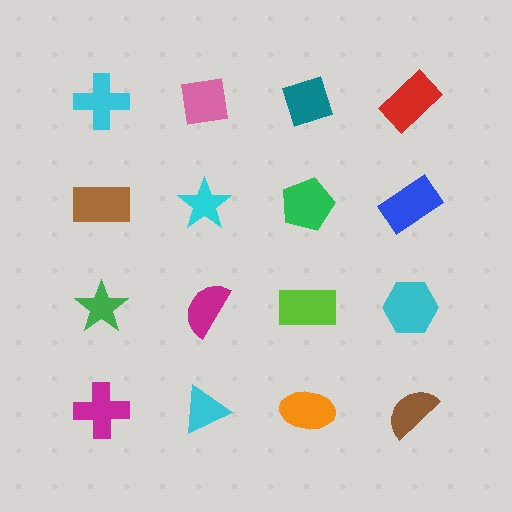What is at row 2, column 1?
A brown rectangle.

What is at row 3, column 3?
A lime rectangle.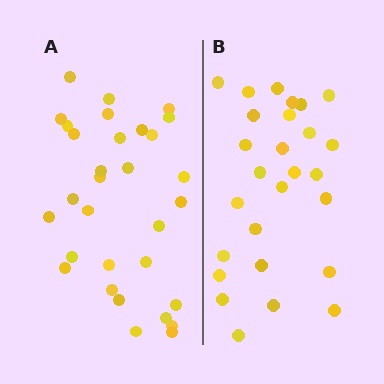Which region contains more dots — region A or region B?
Region A (the left region) has more dots.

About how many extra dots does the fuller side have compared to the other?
Region A has about 4 more dots than region B.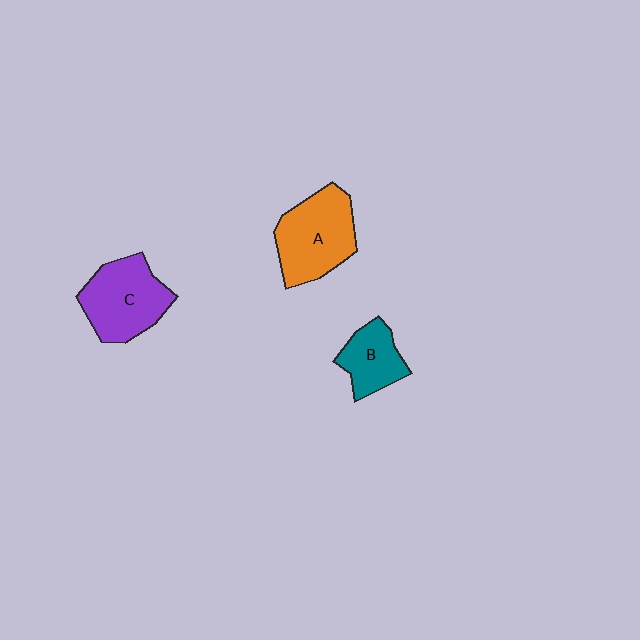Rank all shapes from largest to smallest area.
From largest to smallest: A (orange), C (purple), B (teal).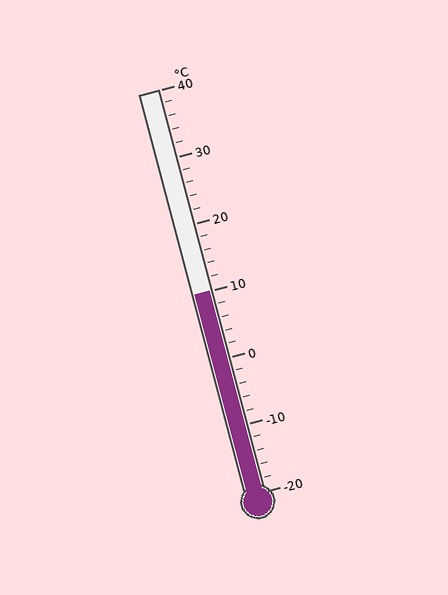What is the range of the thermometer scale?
The thermometer scale ranges from -20°C to 40°C.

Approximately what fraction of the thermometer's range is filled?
The thermometer is filled to approximately 50% of its range.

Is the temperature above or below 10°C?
The temperature is at 10°C.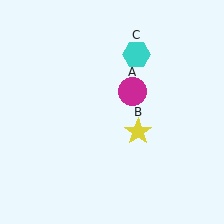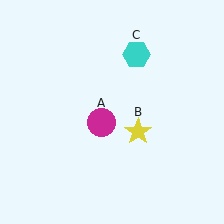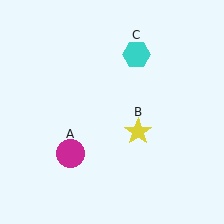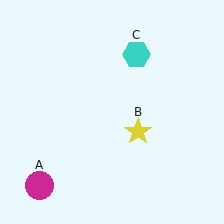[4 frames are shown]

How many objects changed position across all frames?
1 object changed position: magenta circle (object A).